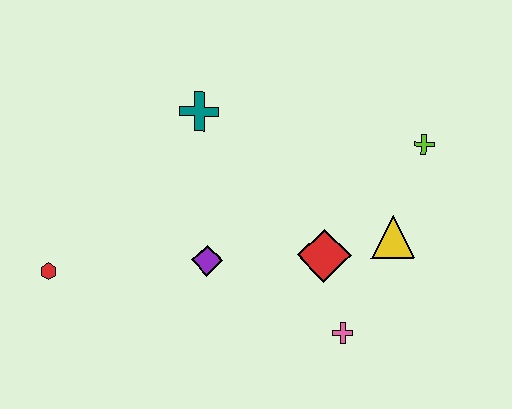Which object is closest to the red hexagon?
The purple diamond is closest to the red hexagon.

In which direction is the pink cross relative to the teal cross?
The pink cross is below the teal cross.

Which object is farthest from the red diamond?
The red hexagon is farthest from the red diamond.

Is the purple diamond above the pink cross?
Yes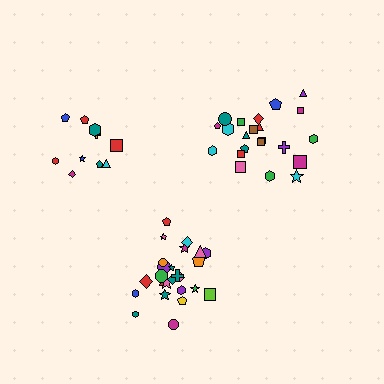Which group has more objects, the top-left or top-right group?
The top-right group.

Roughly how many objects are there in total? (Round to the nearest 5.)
Roughly 55 objects in total.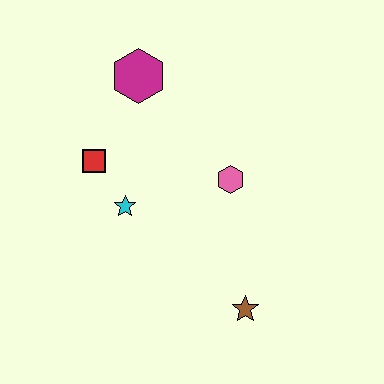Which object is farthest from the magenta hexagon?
The brown star is farthest from the magenta hexagon.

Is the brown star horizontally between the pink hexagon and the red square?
No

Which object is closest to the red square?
The cyan star is closest to the red square.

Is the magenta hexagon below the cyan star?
No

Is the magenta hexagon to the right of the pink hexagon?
No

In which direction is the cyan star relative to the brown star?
The cyan star is to the left of the brown star.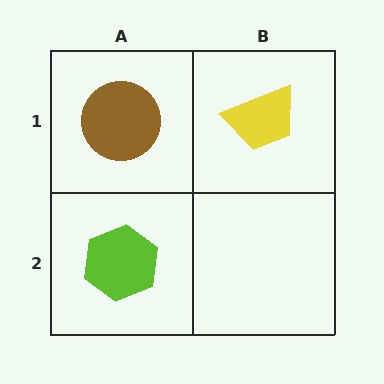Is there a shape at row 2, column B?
No, that cell is empty.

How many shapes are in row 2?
1 shape.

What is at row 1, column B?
A yellow trapezoid.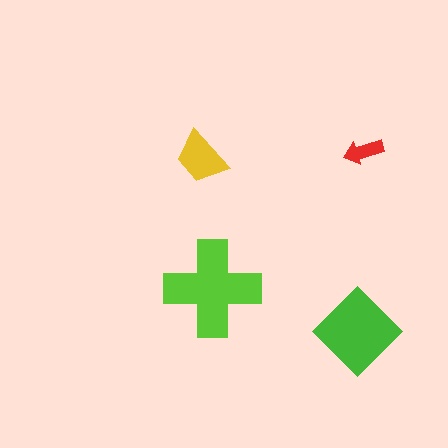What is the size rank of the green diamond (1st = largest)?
2nd.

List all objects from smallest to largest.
The red arrow, the yellow trapezoid, the green diamond, the lime cross.